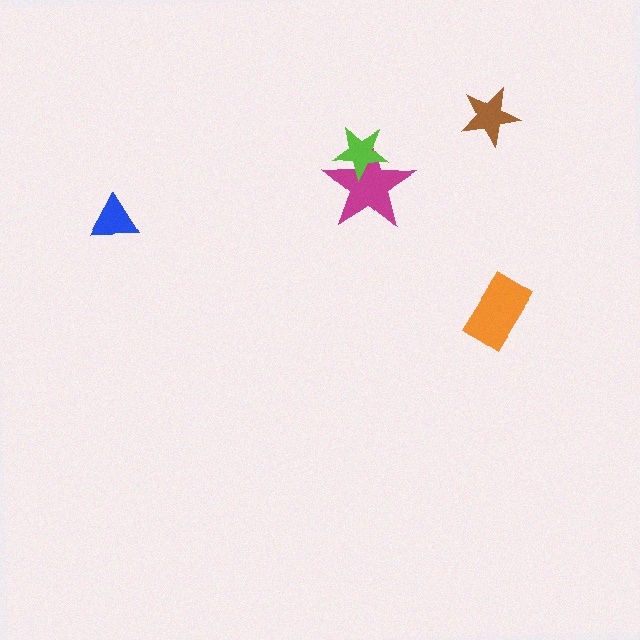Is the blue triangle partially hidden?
No, no other shape covers it.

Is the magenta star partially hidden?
Yes, it is partially covered by another shape.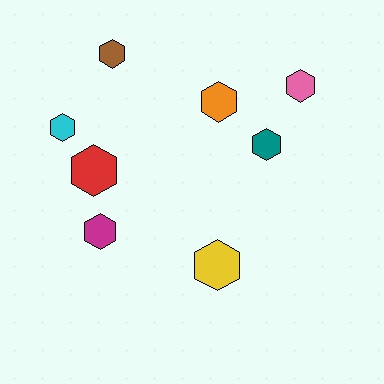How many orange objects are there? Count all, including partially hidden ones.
There is 1 orange object.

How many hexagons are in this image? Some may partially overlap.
There are 8 hexagons.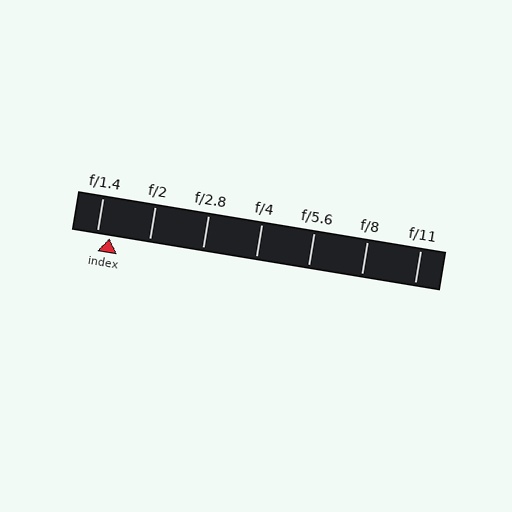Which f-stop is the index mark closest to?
The index mark is closest to f/1.4.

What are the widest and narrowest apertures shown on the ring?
The widest aperture shown is f/1.4 and the narrowest is f/11.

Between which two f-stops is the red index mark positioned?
The index mark is between f/1.4 and f/2.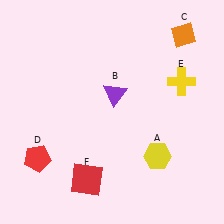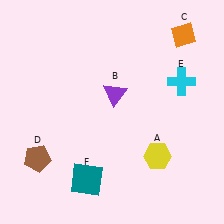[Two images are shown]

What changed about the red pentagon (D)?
In Image 1, D is red. In Image 2, it changed to brown.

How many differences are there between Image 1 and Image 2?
There are 3 differences between the two images.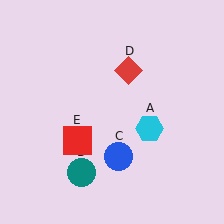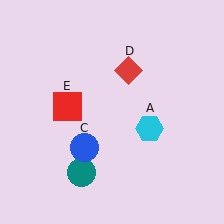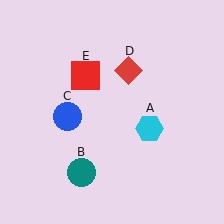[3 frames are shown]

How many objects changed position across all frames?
2 objects changed position: blue circle (object C), red square (object E).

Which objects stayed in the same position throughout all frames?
Cyan hexagon (object A) and teal circle (object B) and red diamond (object D) remained stationary.